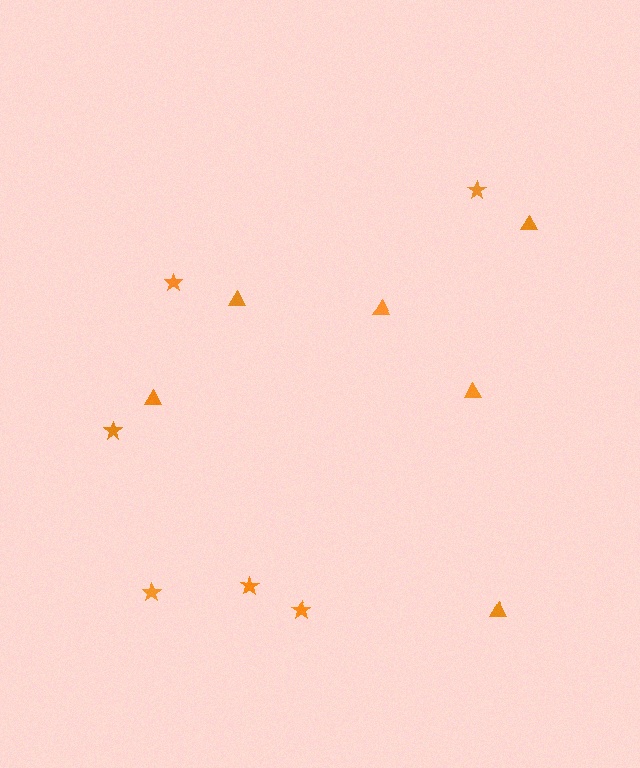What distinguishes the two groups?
There are 2 groups: one group of triangles (6) and one group of stars (6).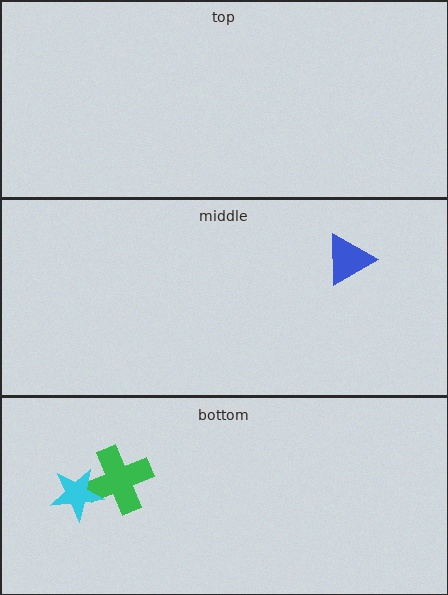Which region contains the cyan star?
The bottom region.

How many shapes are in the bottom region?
2.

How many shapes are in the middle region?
1.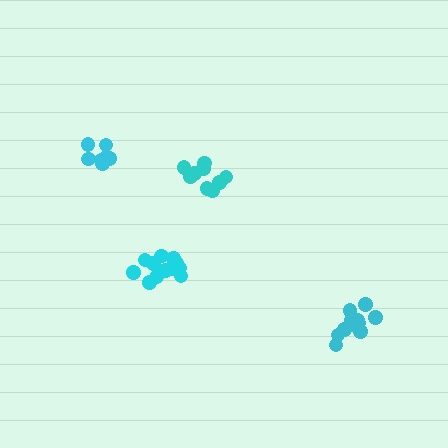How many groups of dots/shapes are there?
There are 4 groups.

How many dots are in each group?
Group 1: 7 dots, Group 2: 12 dots, Group 3: 13 dots, Group 4: 9 dots (41 total).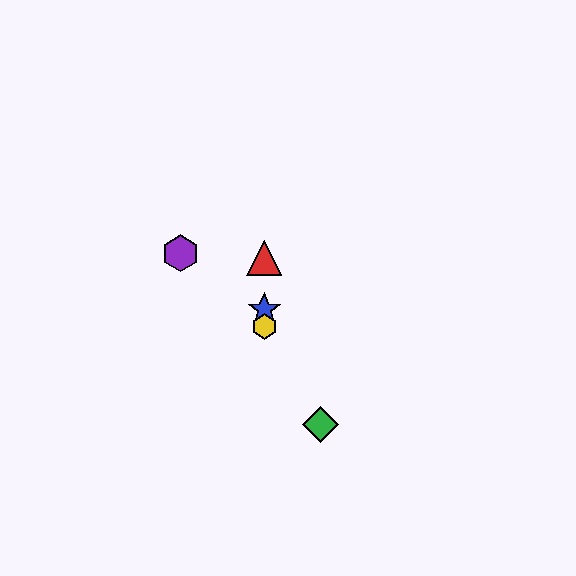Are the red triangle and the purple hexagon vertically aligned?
No, the red triangle is at x≈264 and the purple hexagon is at x≈180.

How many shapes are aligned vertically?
3 shapes (the red triangle, the blue star, the yellow hexagon) are aligned vertically.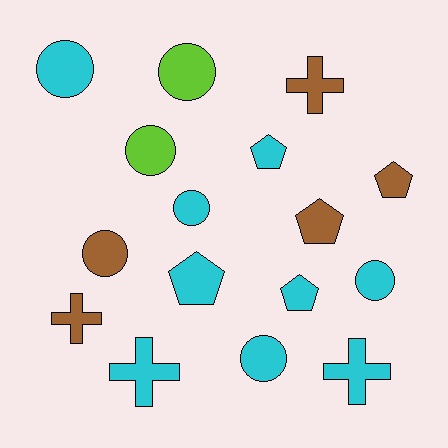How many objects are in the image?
There are 16 objects.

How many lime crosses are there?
There are no lime crosses.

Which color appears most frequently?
Cyan, with 9 objects.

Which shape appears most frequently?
Circle, with 7 objects.